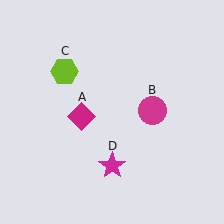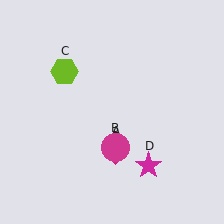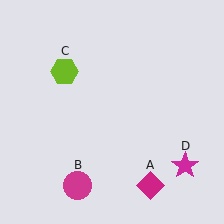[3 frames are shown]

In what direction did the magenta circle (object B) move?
The magenta circle (object B) moved down and to the left.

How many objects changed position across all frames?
3 objects changed position: magenta diamond (object A), magenta circle (object B), magenta star (object D).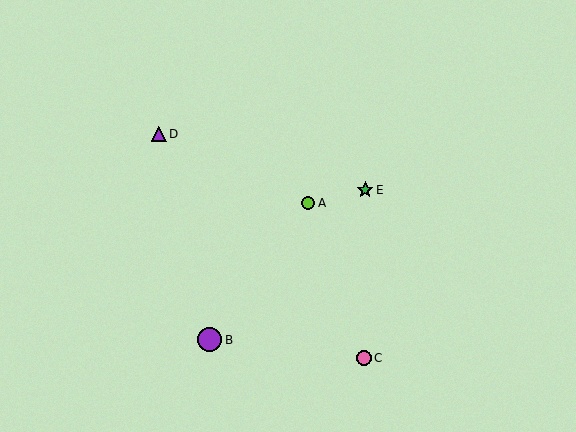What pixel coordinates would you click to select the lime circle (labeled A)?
Click at (308, 203) to select the lime circle A.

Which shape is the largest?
The purple circle (labeled B) is the largest.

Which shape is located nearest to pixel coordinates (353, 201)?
The green star (labeled E) at (365, 190) is nearest to that location.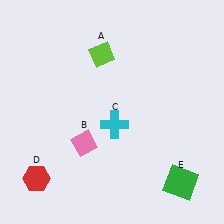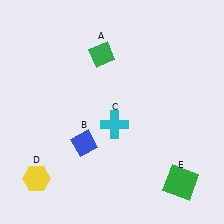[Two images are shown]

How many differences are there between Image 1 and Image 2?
There are 3 differences between the two images.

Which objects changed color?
A changed from lime to green. B changed from pink to blue. D changed from red to yellow.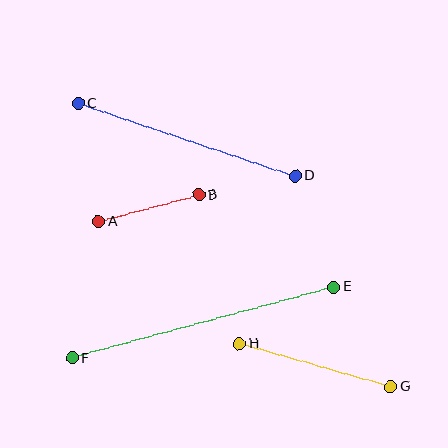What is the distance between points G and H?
The distance is approximately 157 pixels.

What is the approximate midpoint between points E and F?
The midpoint is at approximately (203, 323) pixels.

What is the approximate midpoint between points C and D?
The midpoint is at approximately (187, 140) pixels.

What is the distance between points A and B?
The distance is approximately 104 pixels.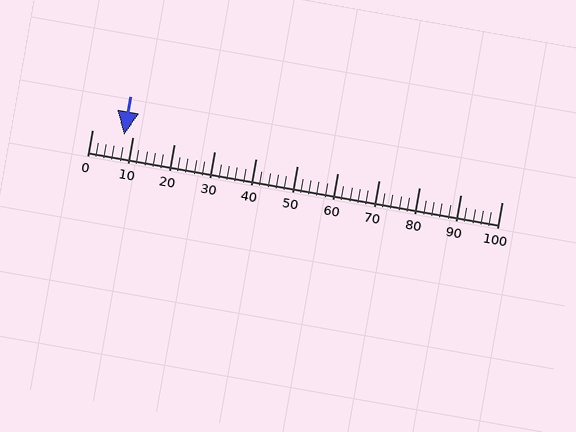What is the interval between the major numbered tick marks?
The major tick marks are spaced 10 units apart.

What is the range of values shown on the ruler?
The ruler shows values from 0 to 100.